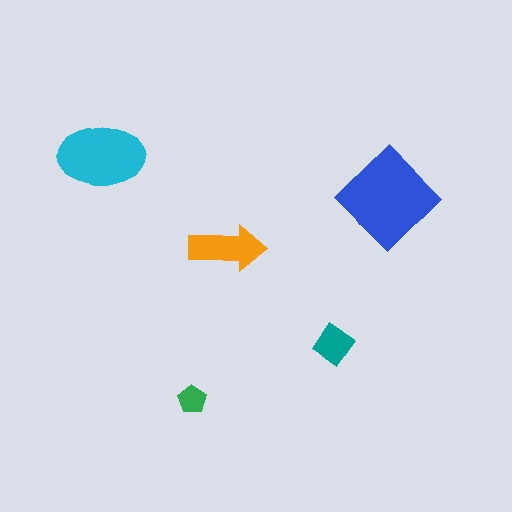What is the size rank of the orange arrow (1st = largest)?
3rd.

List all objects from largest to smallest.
The blue diamond, the cyan ellipse, the orange arrow, the teal diamond, the green pentagon.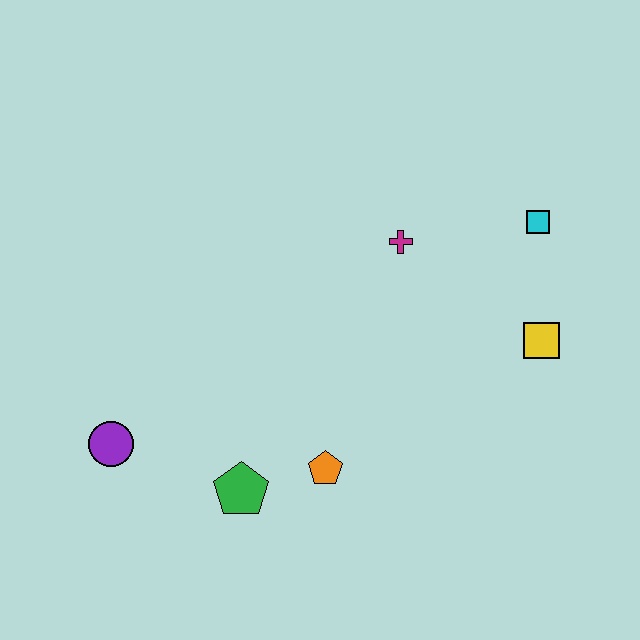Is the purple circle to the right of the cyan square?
No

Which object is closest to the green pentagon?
The orange pentagon is closest to the green pentagon.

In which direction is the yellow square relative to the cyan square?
The yellow square is below the cyan square.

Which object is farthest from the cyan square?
The purple circle is farthest from the cyan square.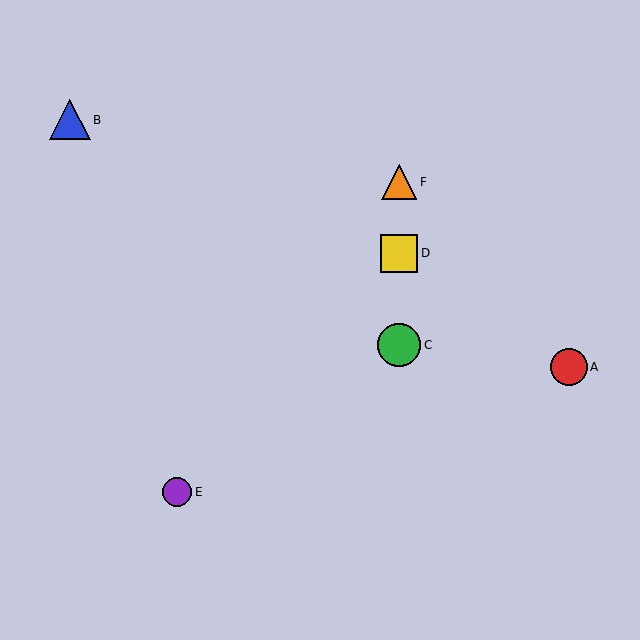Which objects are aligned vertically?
Objects C, D, F are aligned vertically.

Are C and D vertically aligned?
Yes, both are at x≈399.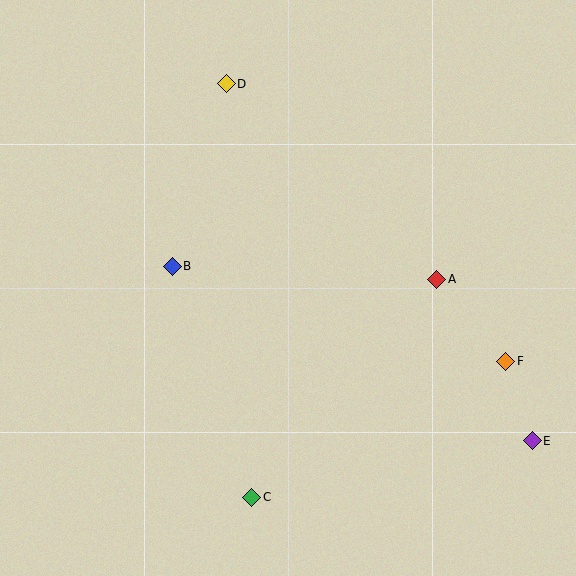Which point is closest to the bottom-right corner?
Point E is closest to the bottom-right corner.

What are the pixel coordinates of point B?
Point B is at (172, 266).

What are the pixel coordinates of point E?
Point E is at (532, 441).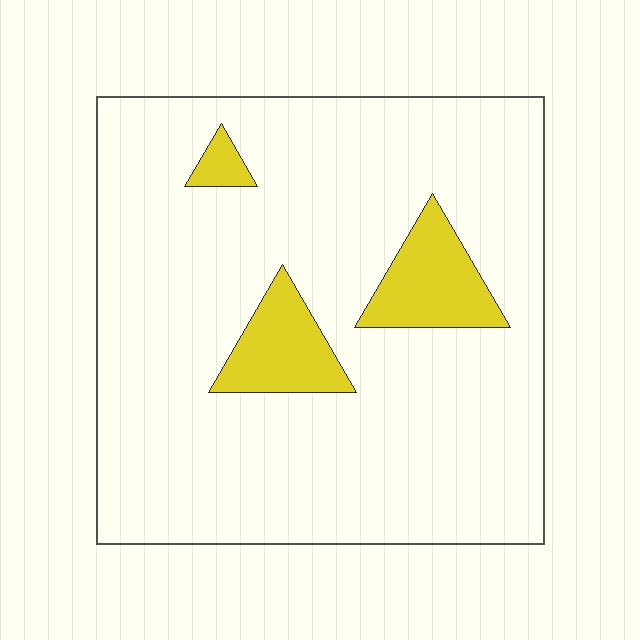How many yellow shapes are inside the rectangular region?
3.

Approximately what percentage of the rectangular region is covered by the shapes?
Approximately 10%.